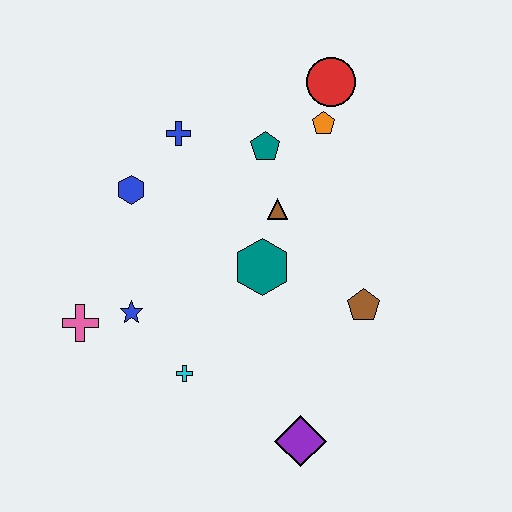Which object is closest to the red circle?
The orange pentagon is closest to the red circle.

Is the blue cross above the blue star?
Yes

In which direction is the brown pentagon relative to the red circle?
The brown pentagon is below the red circle.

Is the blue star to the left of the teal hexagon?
Yes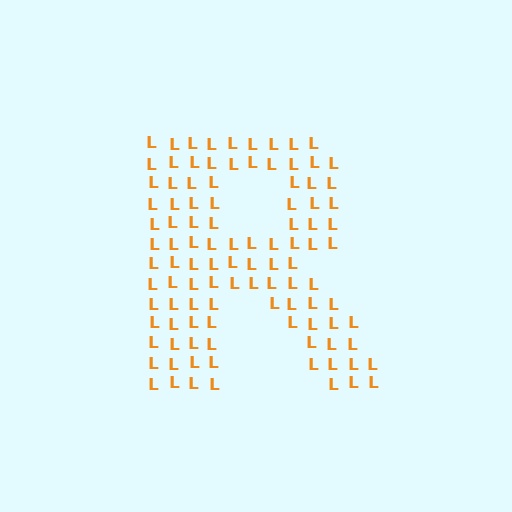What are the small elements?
The small elements are letter L's.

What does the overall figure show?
The overall figure shows the letter R.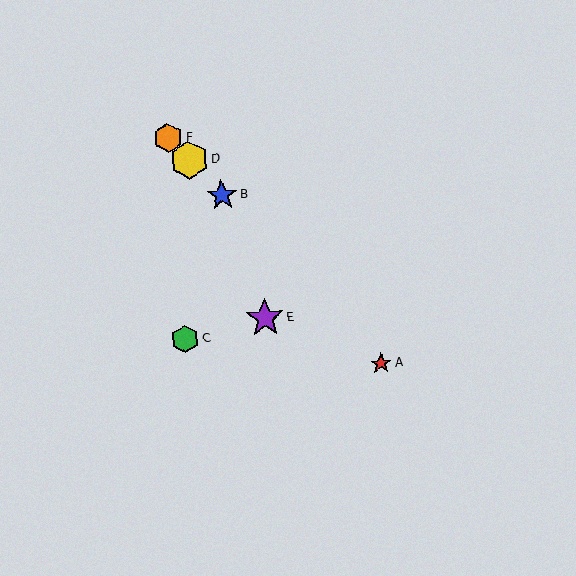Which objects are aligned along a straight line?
Objects A, B, D, F are aligned along a straight line.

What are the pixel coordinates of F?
Object F is at (168, 138).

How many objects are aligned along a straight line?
4 objects (A, B, D, F) are aligned along a straight line.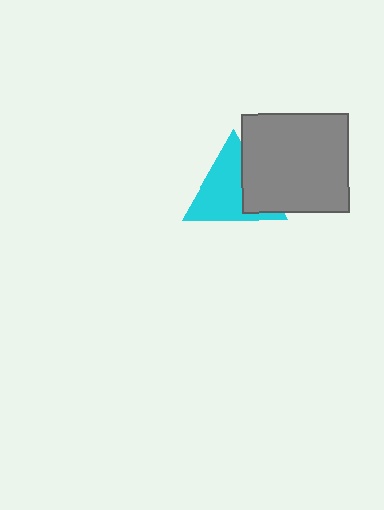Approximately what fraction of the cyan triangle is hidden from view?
Roughly 31% of the cyan triangle is hidden behind the gray rectangle.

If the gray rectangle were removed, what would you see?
You would see the complete cyan triangle.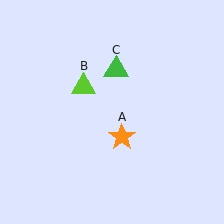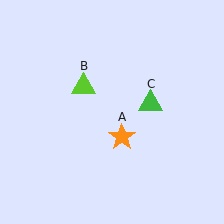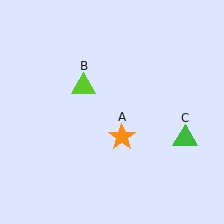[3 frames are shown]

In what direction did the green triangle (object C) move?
The green triangle (object C) moved down and to the right.